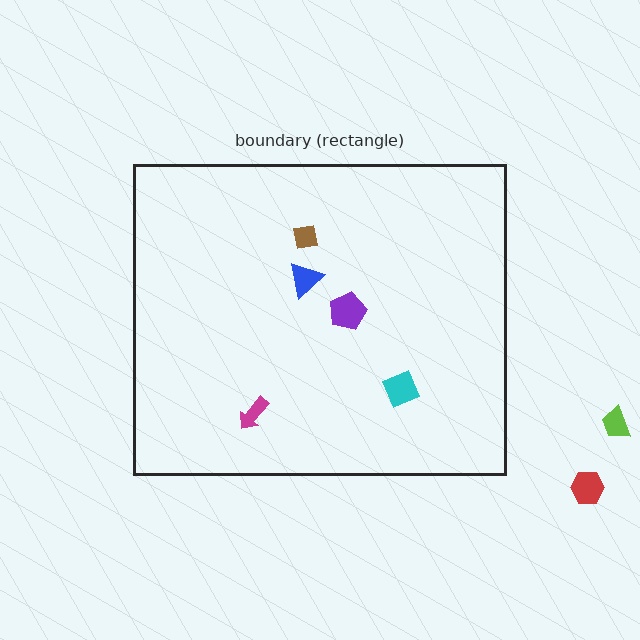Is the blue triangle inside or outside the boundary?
Inside.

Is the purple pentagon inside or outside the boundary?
Inside.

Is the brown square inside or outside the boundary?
Inside.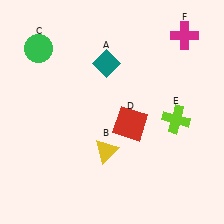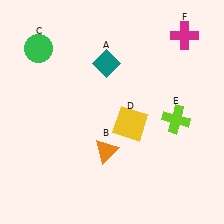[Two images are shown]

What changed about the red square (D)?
In Image 1, D is red. In Image 2, it changed to yellow.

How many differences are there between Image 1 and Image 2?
There are 2 differences between the two images.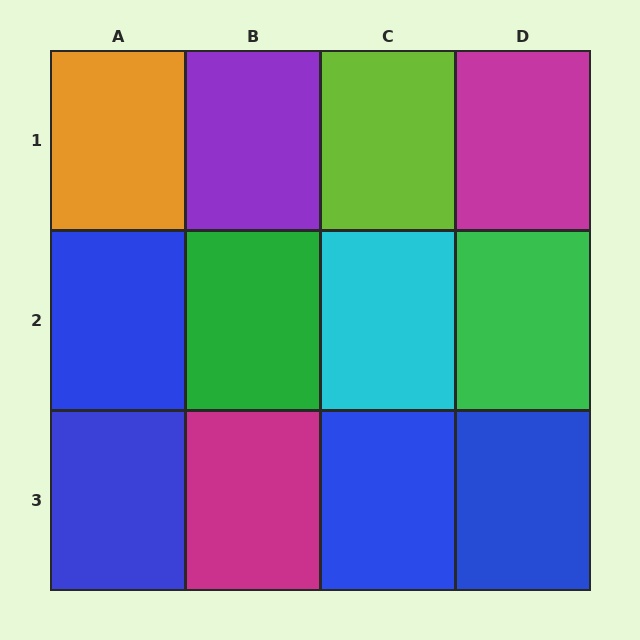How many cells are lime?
1 cell is lime.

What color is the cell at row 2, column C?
Cyan.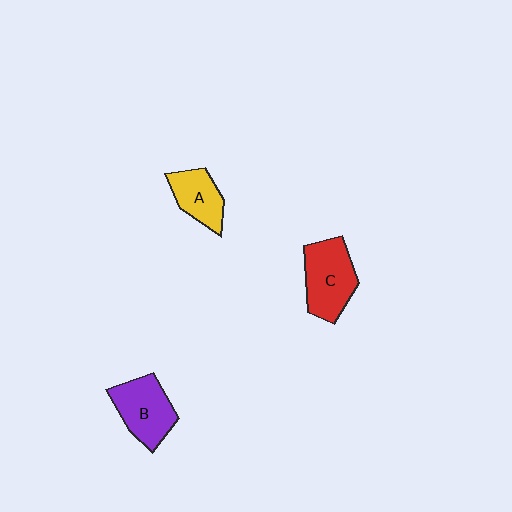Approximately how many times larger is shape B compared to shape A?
Approximately 1.3 times.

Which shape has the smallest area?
Shape A (yellow).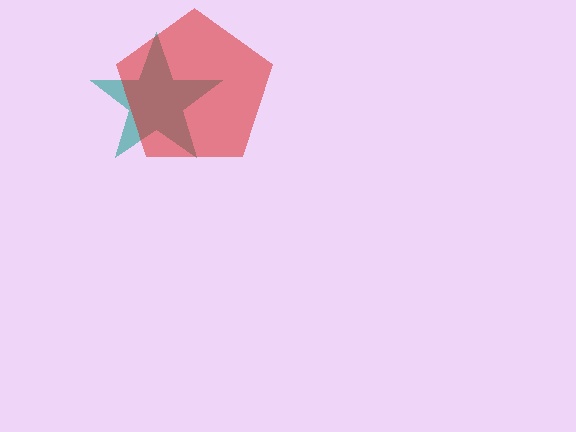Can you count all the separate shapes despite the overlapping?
Yes, there are 2 separate shapes.